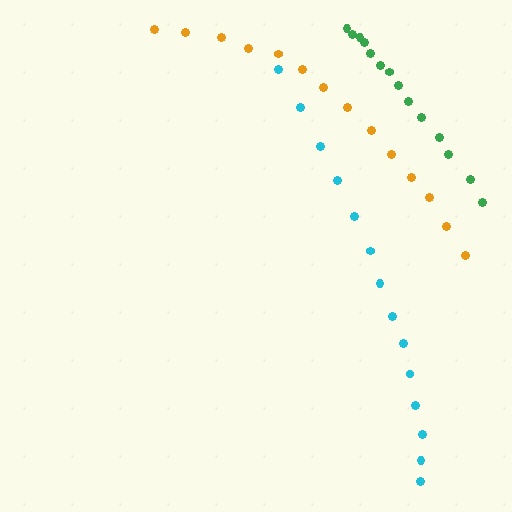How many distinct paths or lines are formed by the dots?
There are 3 distinct paths.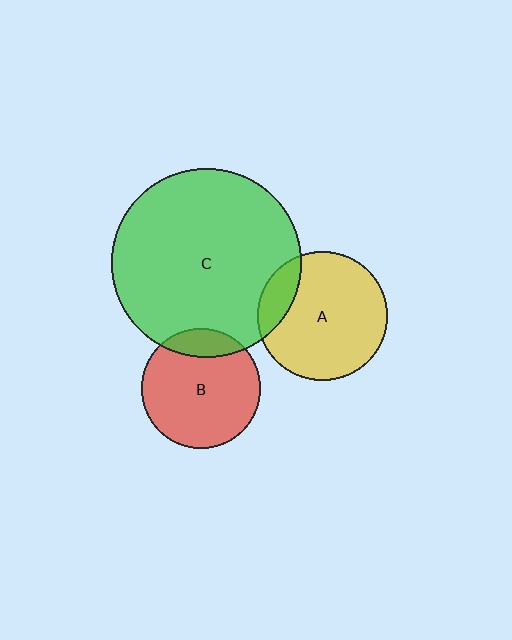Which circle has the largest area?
Circle C (green).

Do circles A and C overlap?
Yes.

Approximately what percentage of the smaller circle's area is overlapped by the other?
Approximately 15%.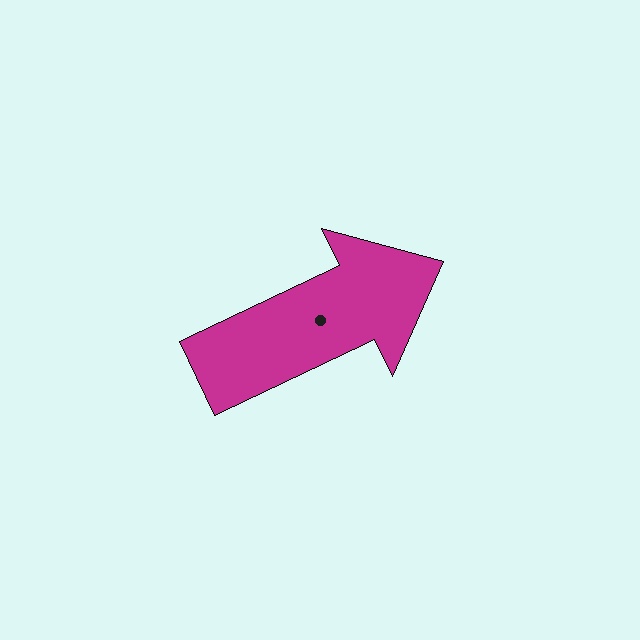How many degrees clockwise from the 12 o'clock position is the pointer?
Approximately 65 degrees.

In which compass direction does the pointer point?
Northeast.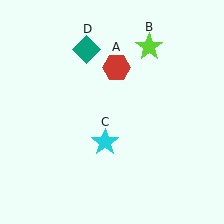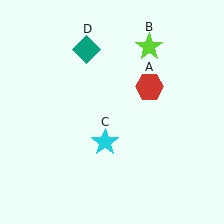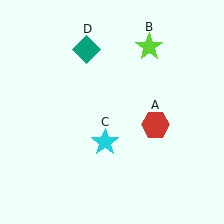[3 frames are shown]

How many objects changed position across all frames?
1 object changed position: red hexagon (object A).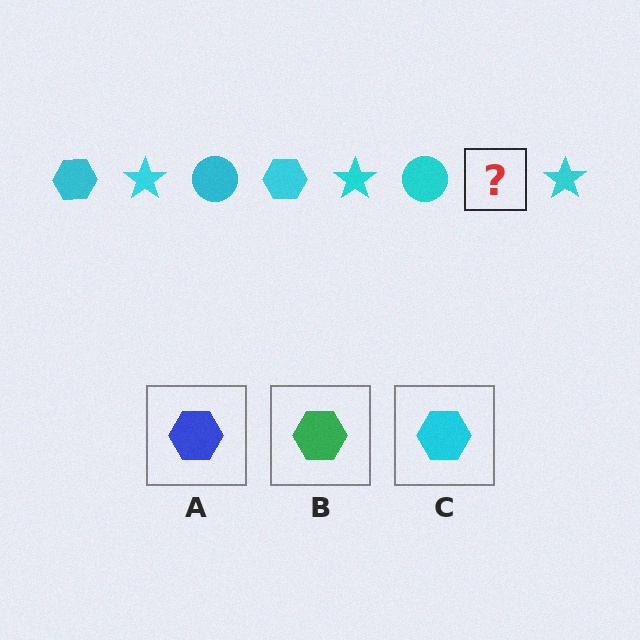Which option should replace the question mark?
Option C.